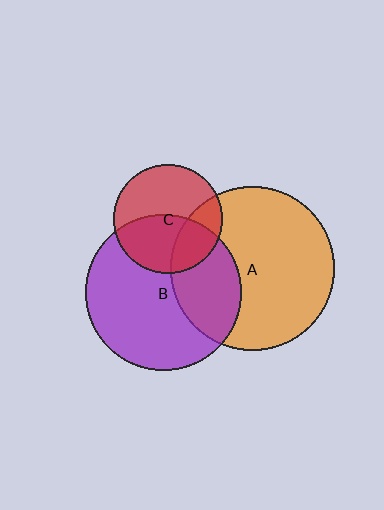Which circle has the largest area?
Circle A (orange).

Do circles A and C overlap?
Yes.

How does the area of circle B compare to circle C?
Approximately 2.0 times.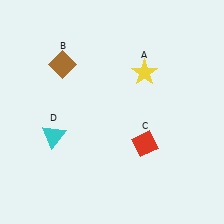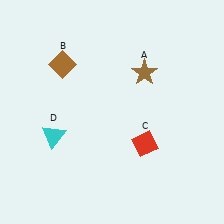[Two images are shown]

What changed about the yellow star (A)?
In Image 1, A is yellow. In Image 2, it changed to brown.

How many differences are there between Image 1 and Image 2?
There is 1 difference between the two images.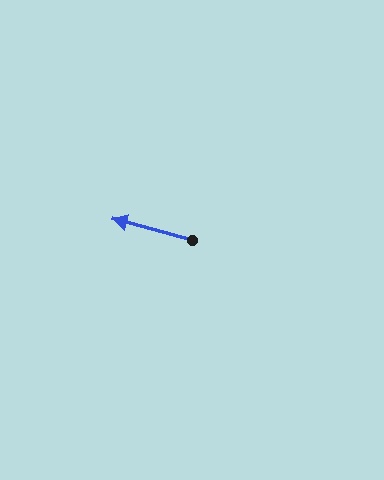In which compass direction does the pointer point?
West.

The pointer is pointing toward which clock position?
Roughly 10 o'clock.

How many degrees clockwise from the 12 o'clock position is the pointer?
Approximately 285 degrees.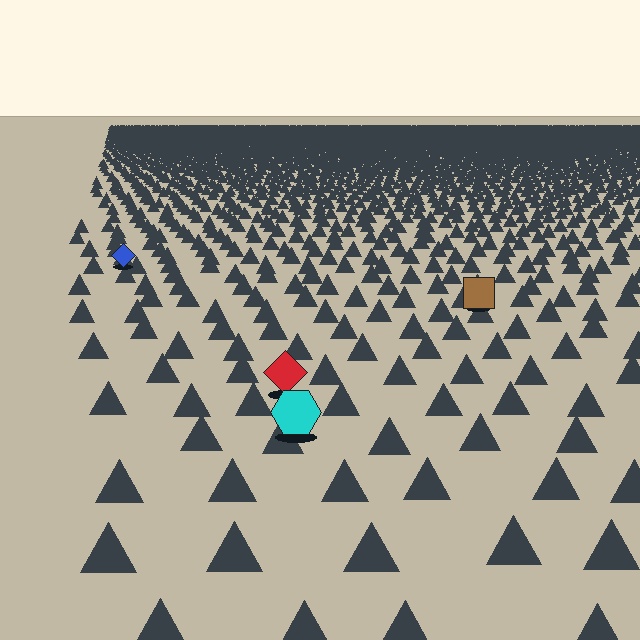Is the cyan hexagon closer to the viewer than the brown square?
Yes. The cyan hexagon is closer — you can tell from the texture gradient: the ground texture is coarser near it.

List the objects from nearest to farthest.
From nearest to farthest: the cyan hexagon, the red diamond, the brown square, the blue diamond.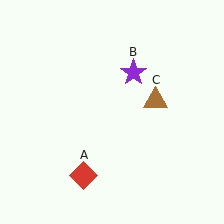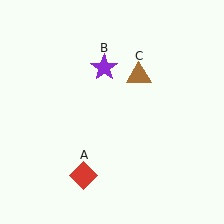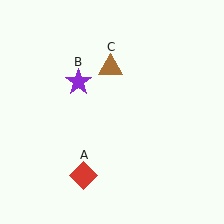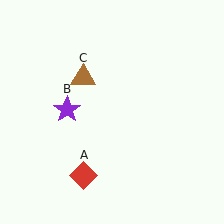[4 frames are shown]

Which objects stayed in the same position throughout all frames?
Red diamond (object A) remained stationary.